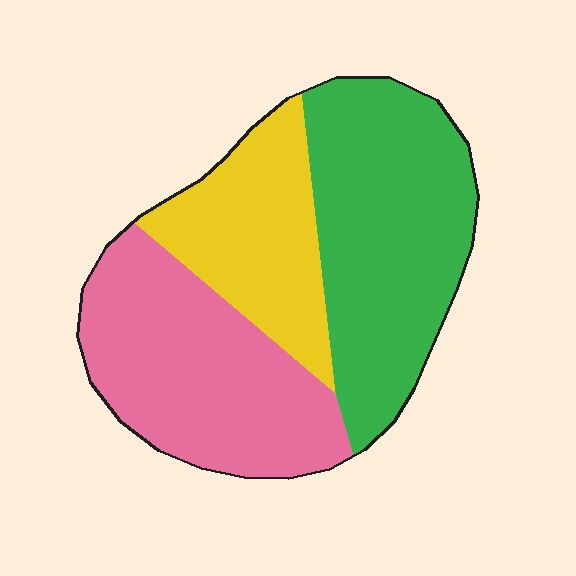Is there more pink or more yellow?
Pink.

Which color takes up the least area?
Yellow, at roughly 25%.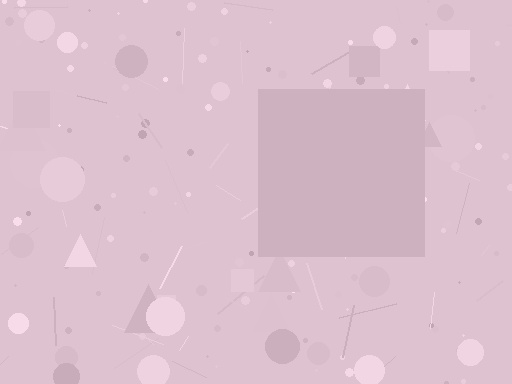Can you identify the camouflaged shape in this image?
The camouflaged shape is a square.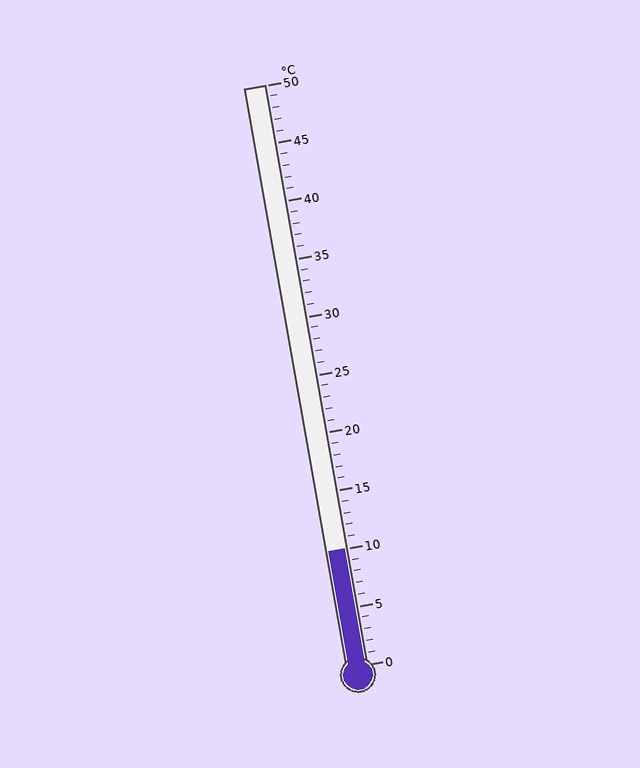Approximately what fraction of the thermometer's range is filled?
The thermometer is filled to approximately 20% of its range.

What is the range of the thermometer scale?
The thermometer scale ranges from 0°C to 50°C.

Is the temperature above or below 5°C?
The temperature is above 5°C.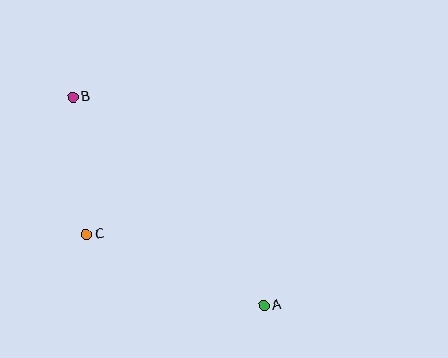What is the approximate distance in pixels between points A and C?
The distance between A and C is approximately 191 pixels.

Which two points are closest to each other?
Points B and C are closest to each other.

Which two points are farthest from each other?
Points A and B are farthest from each other.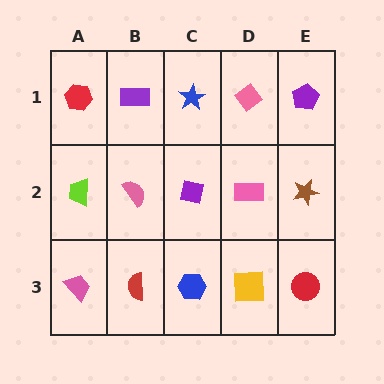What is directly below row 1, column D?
A pink rectangle.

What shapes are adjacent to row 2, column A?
A red hexagon (row 1, column A), a pink trapezoid (row 3, column A), a pink semicircle (row 2, column B).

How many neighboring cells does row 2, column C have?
4.